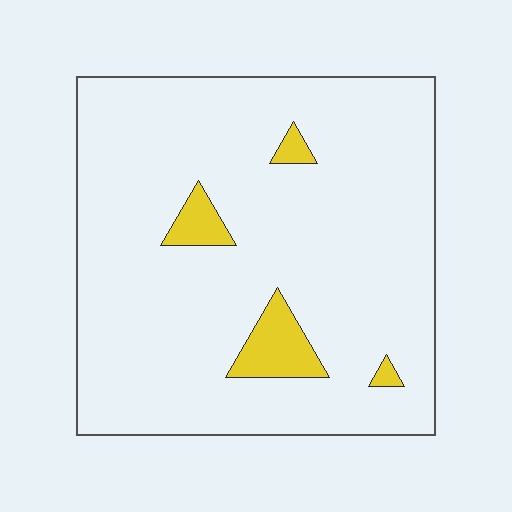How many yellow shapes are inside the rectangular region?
4.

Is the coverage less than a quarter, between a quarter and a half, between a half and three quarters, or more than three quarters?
Less than a quarter.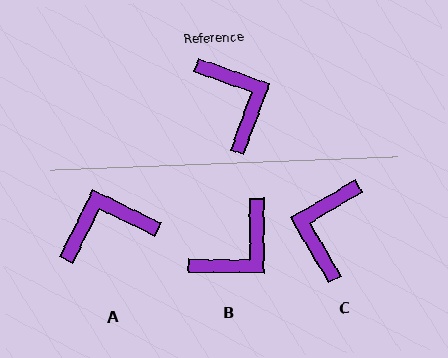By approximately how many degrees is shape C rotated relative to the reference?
Approximately 141 degrees counter-clockwise.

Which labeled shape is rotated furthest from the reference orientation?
C, about 141 degrees away.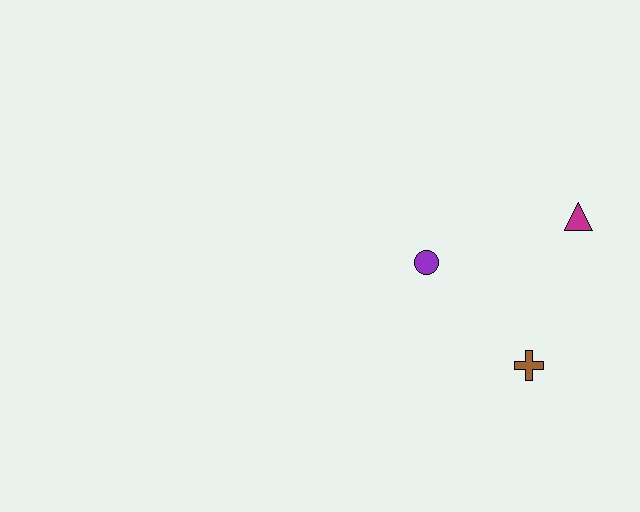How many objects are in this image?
There are 3 objects.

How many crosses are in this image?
There is 1 cross.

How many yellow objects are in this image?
There are no yellow objects.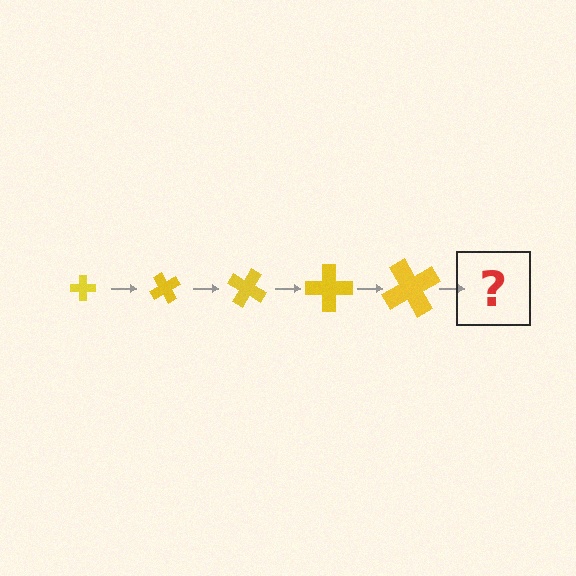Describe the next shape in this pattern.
It should be a cross, larger than the previous one and rotated 300 degrees from the start.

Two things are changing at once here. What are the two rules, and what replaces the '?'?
The two rules are that the cross grows larger each step and it rotates 60 degrees each step. The '?' should be a cross, larger than the previous one and rotated 300 degrees from the start.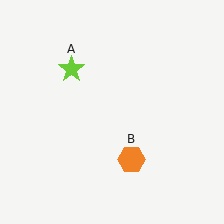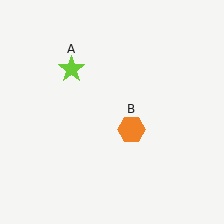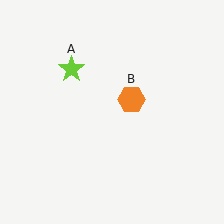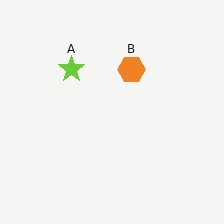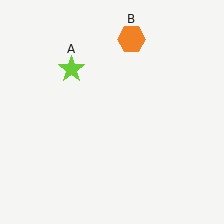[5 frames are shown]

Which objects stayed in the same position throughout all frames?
Lime star (object A) remained stationary.